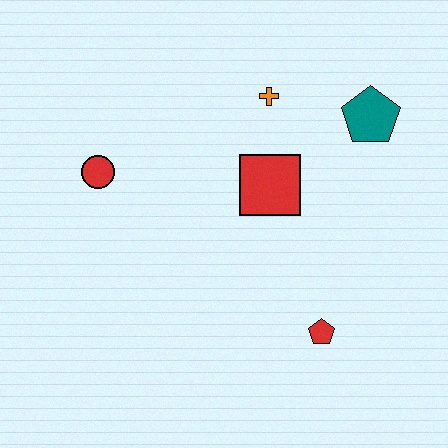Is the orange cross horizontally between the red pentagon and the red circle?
Yes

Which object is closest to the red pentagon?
The red square is closest to the red pentagon.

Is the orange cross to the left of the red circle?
No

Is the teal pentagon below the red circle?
No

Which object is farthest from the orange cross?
The red pentagon is farthest from the orange cross.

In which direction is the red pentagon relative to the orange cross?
The red pentagon is below the orange cross.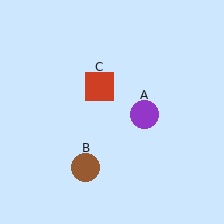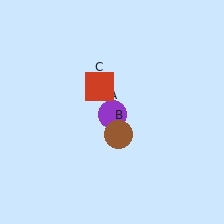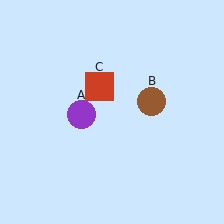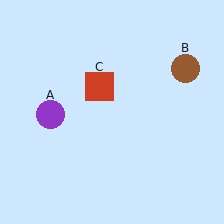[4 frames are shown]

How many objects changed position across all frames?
2 objects changed position: purple circle (object A), brown circle (object B).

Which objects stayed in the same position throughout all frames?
Red square (object C) remained stationary.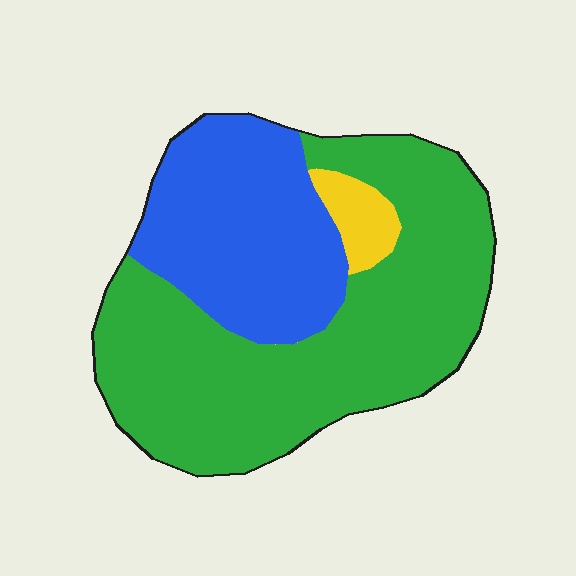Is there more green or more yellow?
Green.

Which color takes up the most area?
Green, at roughly 60%.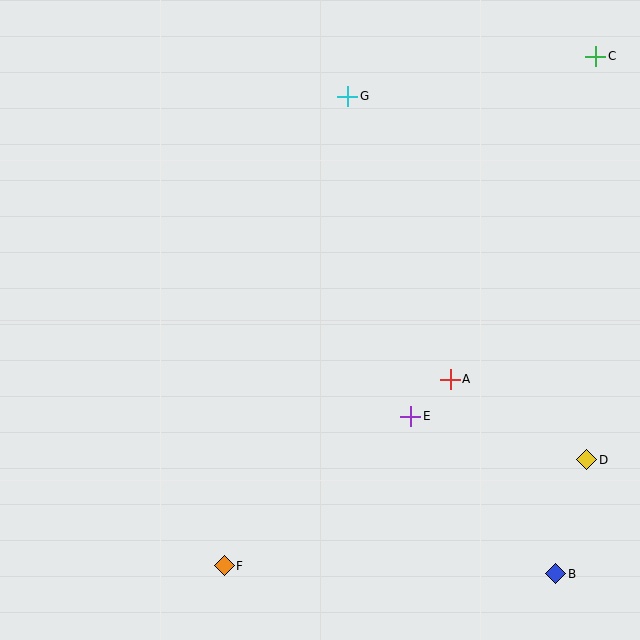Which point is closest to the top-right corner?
Point C is closest to the top-right corner.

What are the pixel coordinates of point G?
Point G is at (348, 96).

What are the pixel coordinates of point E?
Point E is at (411, 416).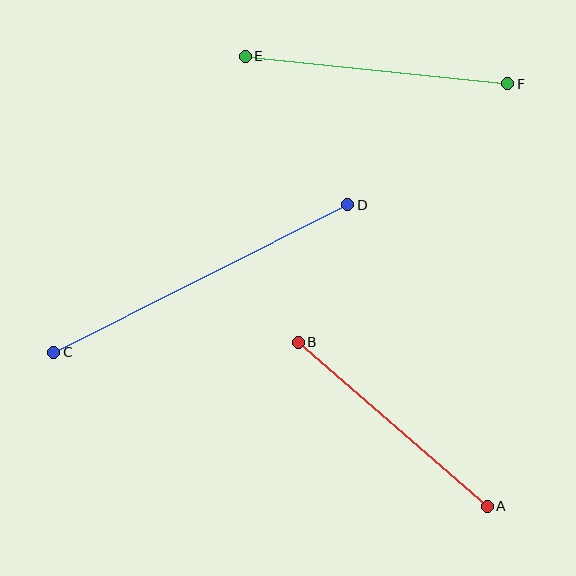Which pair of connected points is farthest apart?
Points C and D are farthest apart.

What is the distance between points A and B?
The distance is approximately 250 pixels.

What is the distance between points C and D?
The distance is approximately 329 pixels.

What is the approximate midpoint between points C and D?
The midpoint is at approximately (201, 278) pixels.